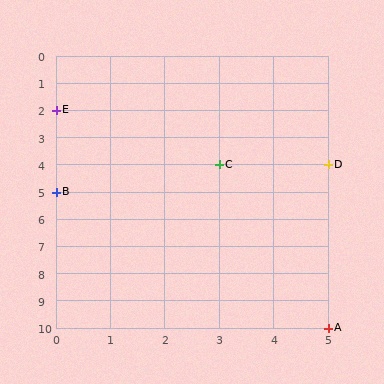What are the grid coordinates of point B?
Point B is at grid coordinates (0, 5).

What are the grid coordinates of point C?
Point C is at grid coordinates (3, 4).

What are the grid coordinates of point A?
Point A is at grid coordinates (5, 10).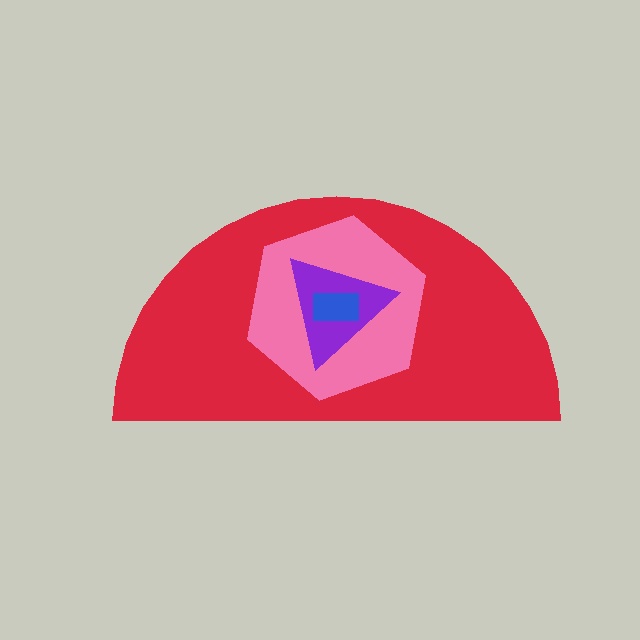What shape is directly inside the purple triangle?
The blue rectangle.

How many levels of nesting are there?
4.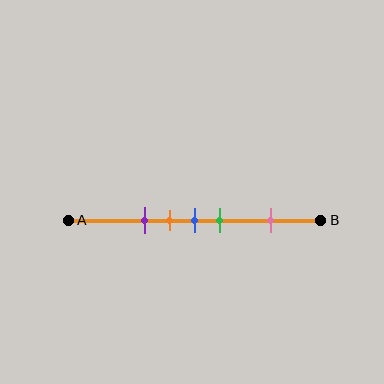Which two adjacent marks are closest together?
The orange and blue marks are the closest adjacent pair.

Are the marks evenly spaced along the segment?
No, the marks are not evenly spaced.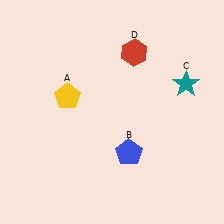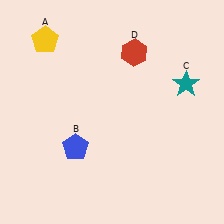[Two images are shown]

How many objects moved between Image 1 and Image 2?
2 objects moved between the two images.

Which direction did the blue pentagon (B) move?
The blue pentagon (B) moved left.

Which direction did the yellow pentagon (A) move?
The yellow pentagon (A) moved up.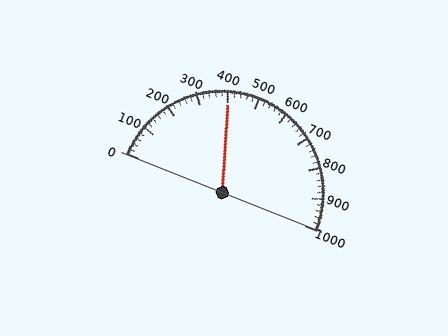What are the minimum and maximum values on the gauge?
The gauge ranges from 0 to 1000.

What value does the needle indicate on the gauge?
The needle indicates approximately 400.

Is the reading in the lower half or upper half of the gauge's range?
The reading is in the lower half of the range (0 to 1000).